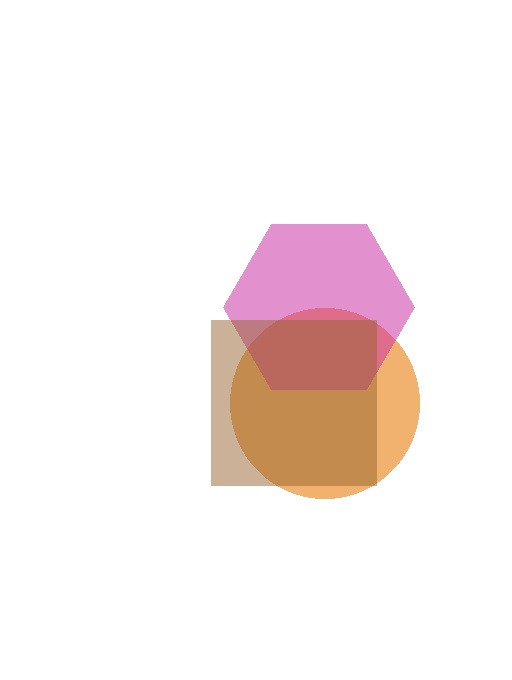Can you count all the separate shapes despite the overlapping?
Yes, there are 3 separate shapes.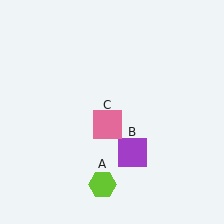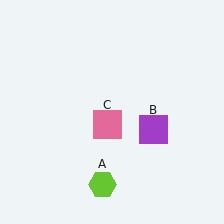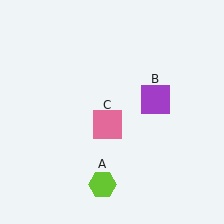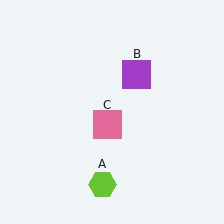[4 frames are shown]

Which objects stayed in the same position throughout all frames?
Lime hexagon (object A) and pink square (object C) remained stationary.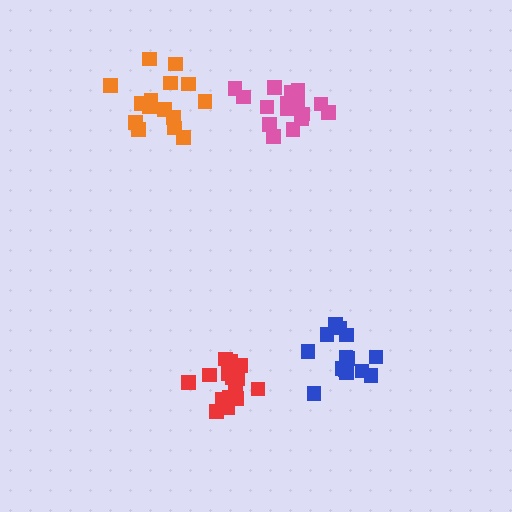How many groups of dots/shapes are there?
There are 4 groups.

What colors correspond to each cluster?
The clusters are colored: red, pink, blue, orange.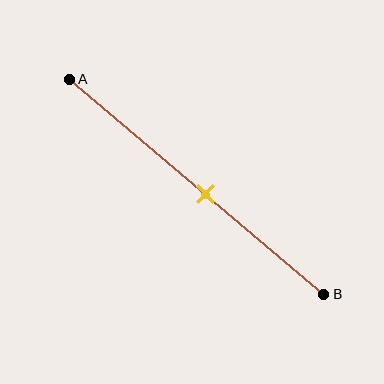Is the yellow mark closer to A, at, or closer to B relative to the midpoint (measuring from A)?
The yellow mark is closer to point B than the midpoint of segment AB.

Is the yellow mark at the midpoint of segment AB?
No, the mark is at about 55% from A, not at the 50% midpoint.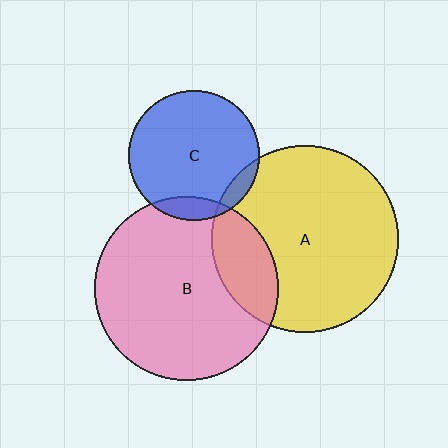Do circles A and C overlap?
Yes.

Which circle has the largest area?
Circle A (yellow).